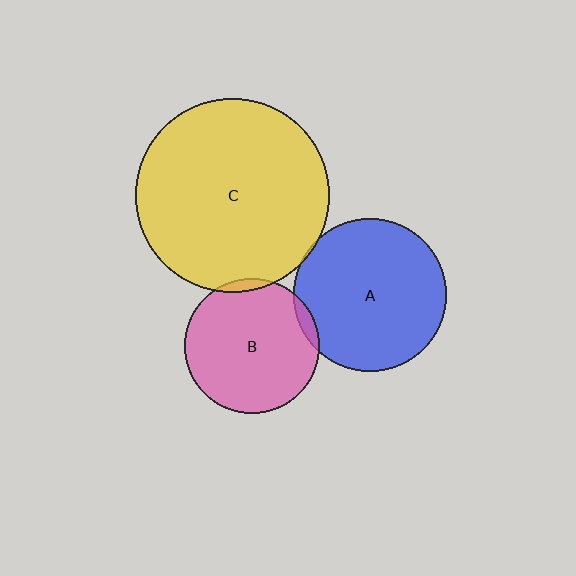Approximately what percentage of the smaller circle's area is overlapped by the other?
Approximately 5%.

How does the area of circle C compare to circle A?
Approximately 1.6 times.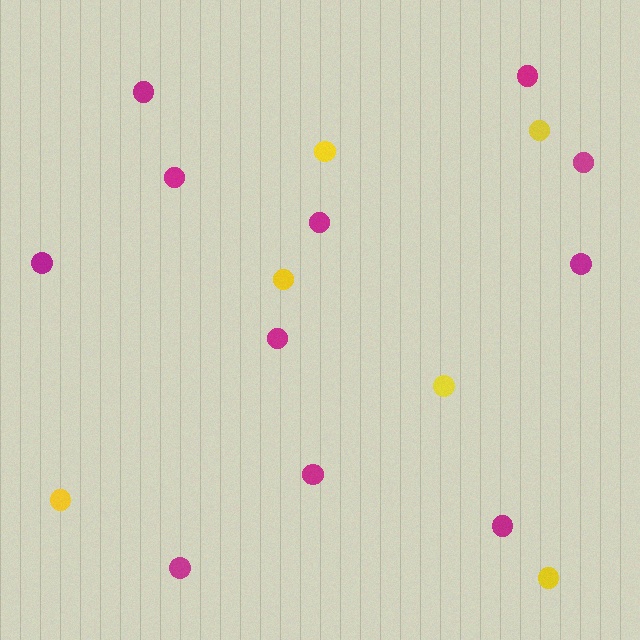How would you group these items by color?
There are 2 groups: one group of yellow circles (6) and one group of magenta circles (11).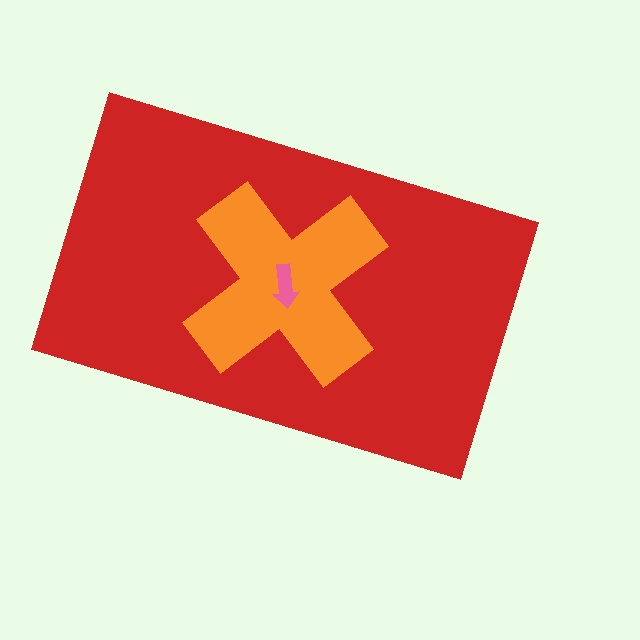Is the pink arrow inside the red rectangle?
Yes.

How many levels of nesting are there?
3.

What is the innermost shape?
The pink arrow.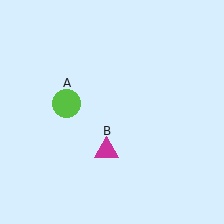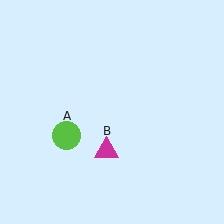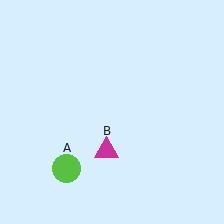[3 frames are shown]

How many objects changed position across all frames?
1 object changed position: lime circle (object A).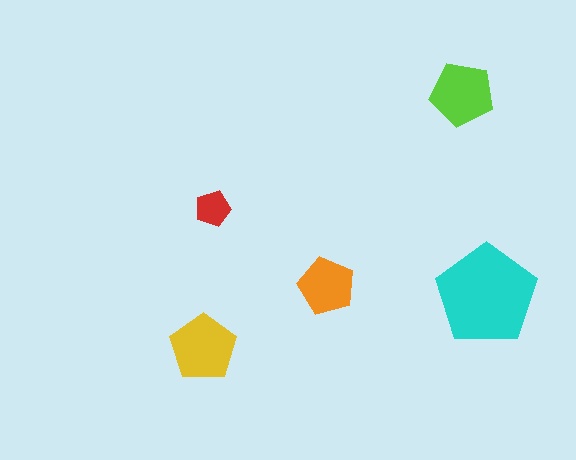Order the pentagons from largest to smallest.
the cyan one, the yellow one, the lime one, the orange one, the red one.